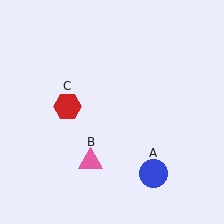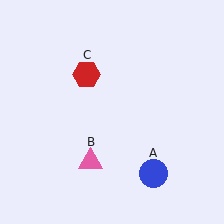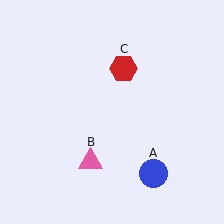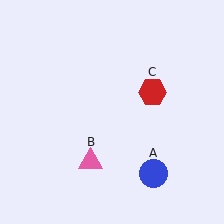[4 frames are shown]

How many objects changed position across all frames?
1 object changed position: red hexagon (object C).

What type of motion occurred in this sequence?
The red hexagon (object C) rotated clockwise around the center of the scene.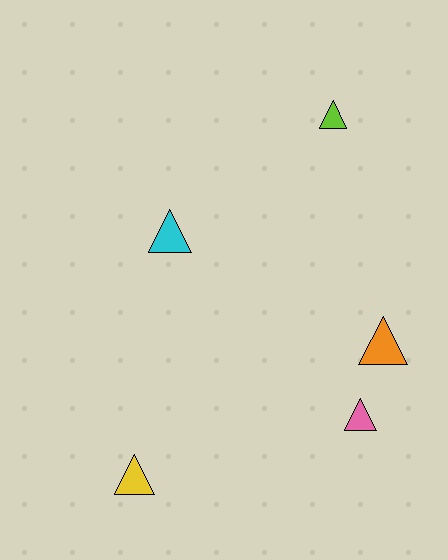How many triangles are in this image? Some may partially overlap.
There are 5 triangles.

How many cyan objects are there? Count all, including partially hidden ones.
There is 1 cyan object.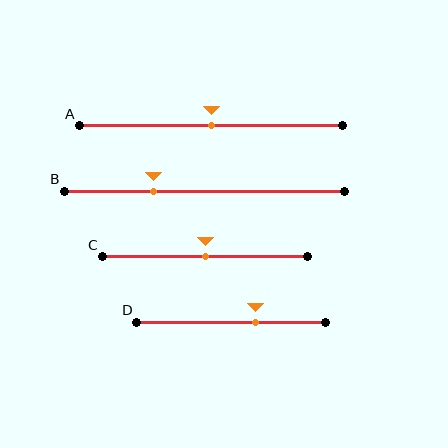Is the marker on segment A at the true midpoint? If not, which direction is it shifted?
Yes, the marker on segment A is at the true midpoint.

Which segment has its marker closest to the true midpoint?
Segment A has its marker closest to the true midpoint.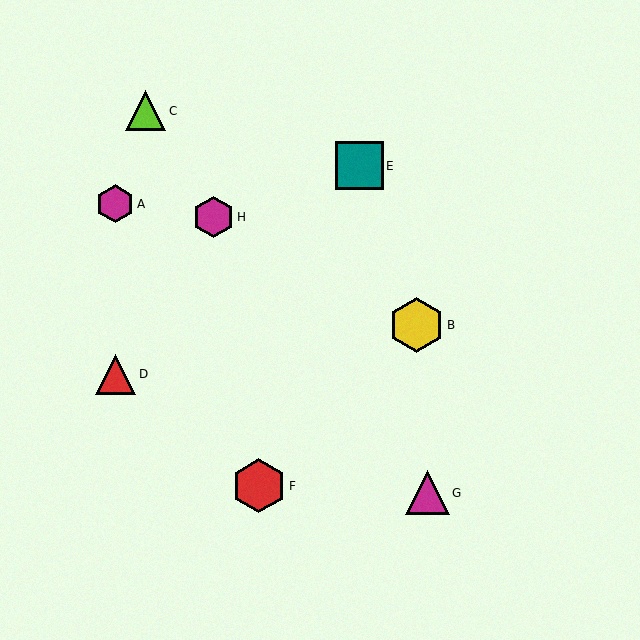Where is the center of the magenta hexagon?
The center of the magenta hexagon is at (115, 204).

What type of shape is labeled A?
Shape A is a magenta hexagon.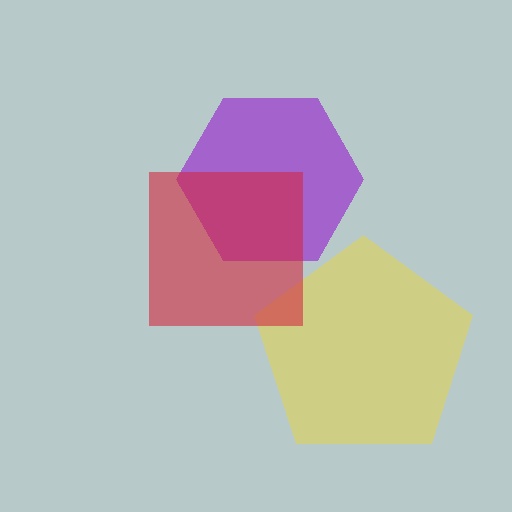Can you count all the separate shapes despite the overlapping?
Yes, there are 3 separate shapes.